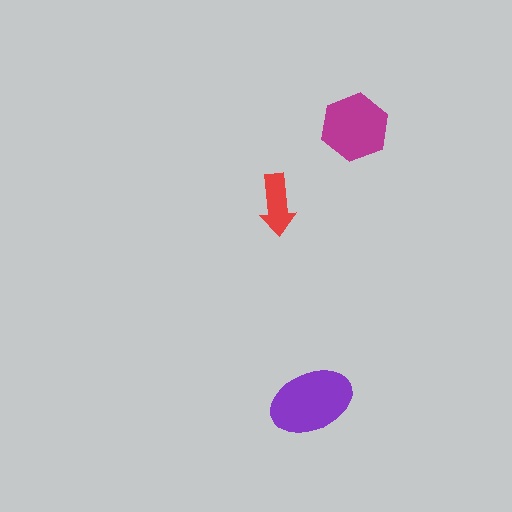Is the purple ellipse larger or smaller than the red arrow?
Larger.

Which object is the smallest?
The red arrow.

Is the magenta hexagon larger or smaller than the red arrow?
Larger.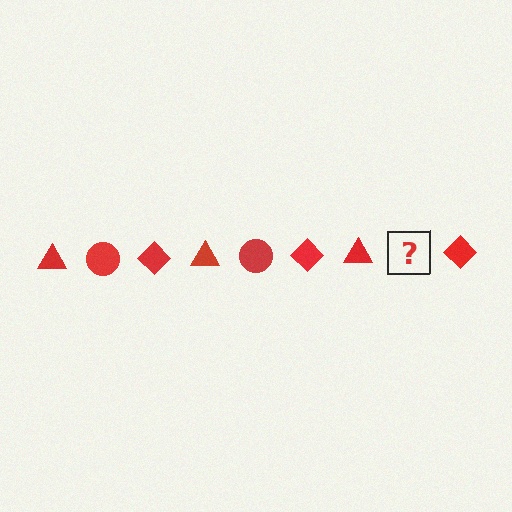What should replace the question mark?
The question mark should be replaced with a red circle.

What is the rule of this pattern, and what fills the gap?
The rule is that the pattern cycles through triangle, circle, diamond shapes in red. The gap should be filled with a red circle.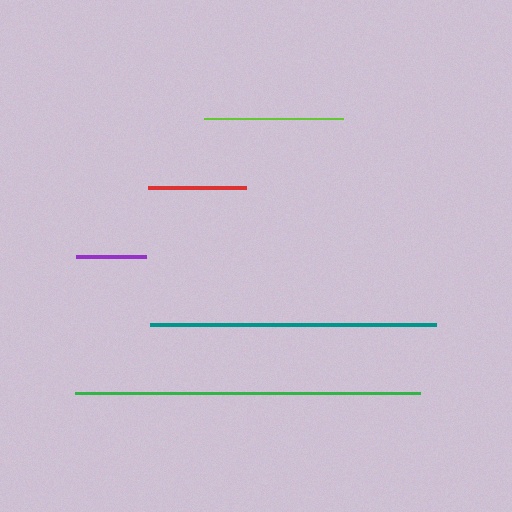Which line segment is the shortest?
The purple line is the shortest at approximately 70 pixels.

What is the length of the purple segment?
The purple segment is approximately 70 pixels long.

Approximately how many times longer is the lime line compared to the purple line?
The lime line is approximately 2.0 times the length of the purple line.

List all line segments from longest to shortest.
From longest to shortest: green, teal, lime, red, purple.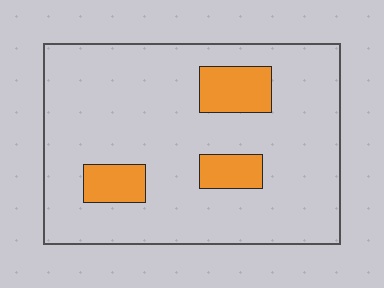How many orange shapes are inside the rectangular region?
3.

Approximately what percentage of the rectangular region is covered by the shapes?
Approximately 15%.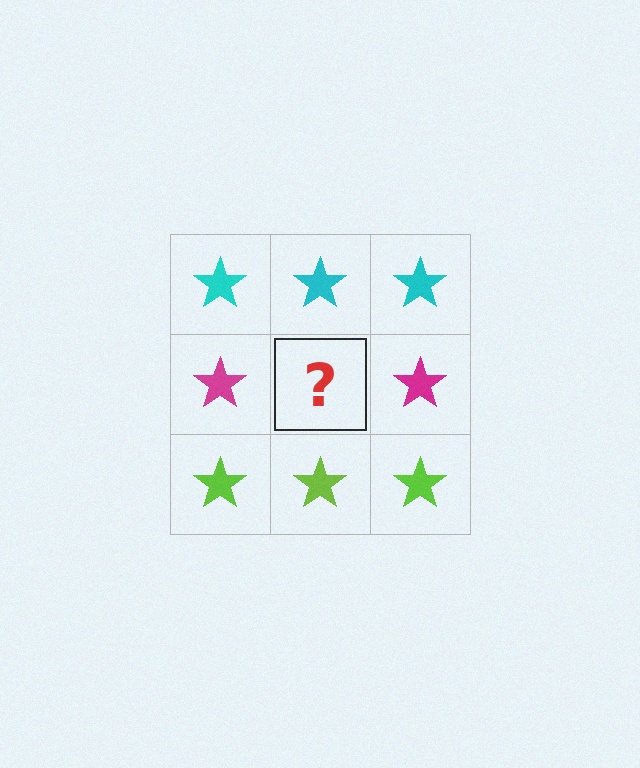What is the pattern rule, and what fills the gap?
The rule is that each row has a consistent color. The gap should be filled with a magenta star.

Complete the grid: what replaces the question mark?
The question mark should be replaced with a magenta star.